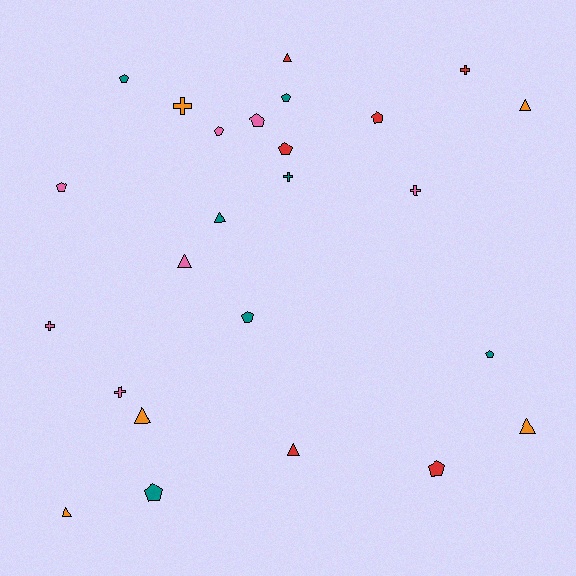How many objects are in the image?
There are 25 objects.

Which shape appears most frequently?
Pentagon, with 11 objects.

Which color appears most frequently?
Teal, with 7 objects.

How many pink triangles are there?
There is 1 pink triangle.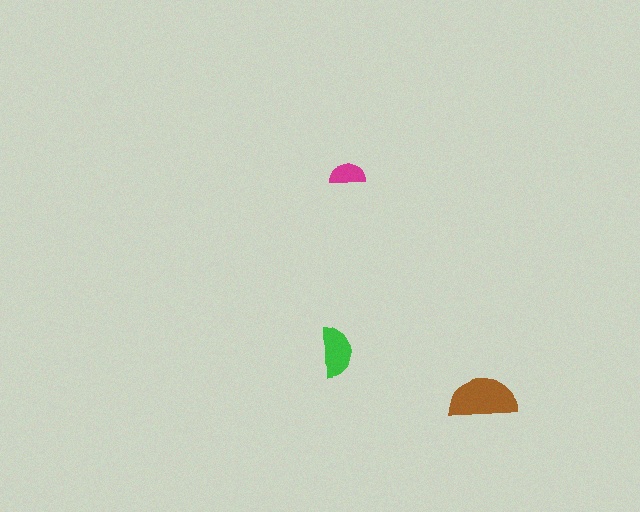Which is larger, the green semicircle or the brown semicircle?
The brown one.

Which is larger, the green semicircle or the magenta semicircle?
The green one.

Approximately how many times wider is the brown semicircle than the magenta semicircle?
About 2 times wider.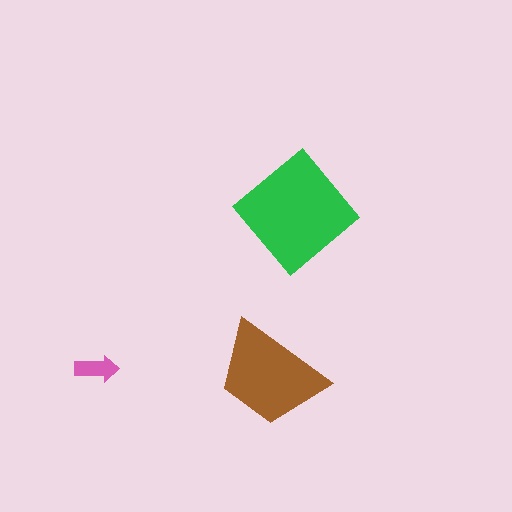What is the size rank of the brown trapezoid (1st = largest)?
2nd.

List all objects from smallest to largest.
The pink arrow, the brown trapezoid, the green diamond.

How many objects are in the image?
There are 3 objects in the image.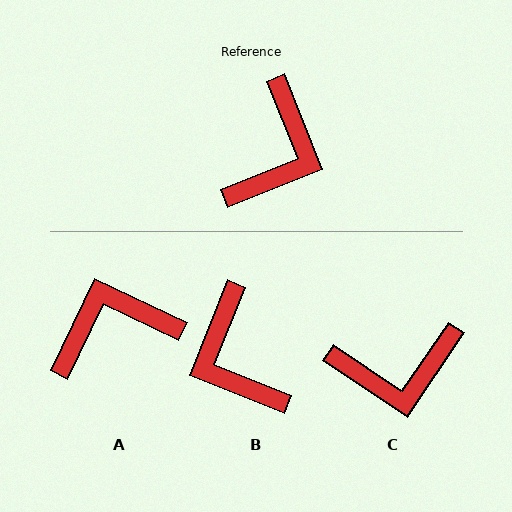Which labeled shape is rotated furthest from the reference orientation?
B, about 134 degrees away.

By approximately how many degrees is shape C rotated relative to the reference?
Approximately 56 degrees clockwise.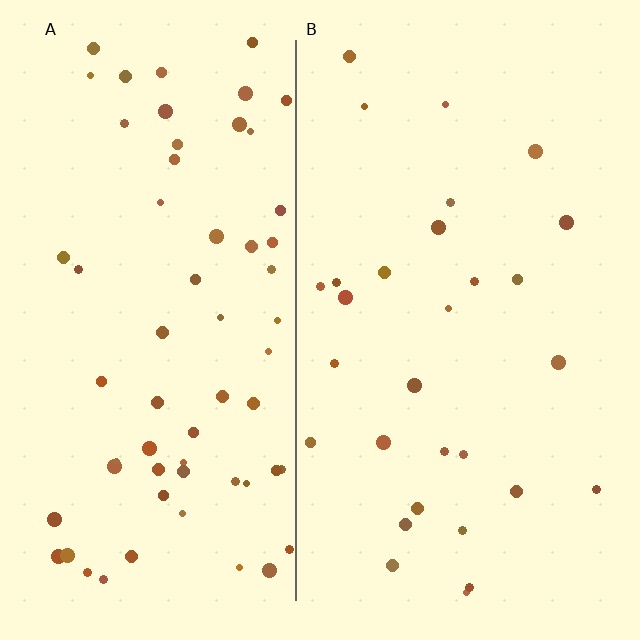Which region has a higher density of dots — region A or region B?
A (the left).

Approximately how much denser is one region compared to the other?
Approximately 2.2× — region A over region B.